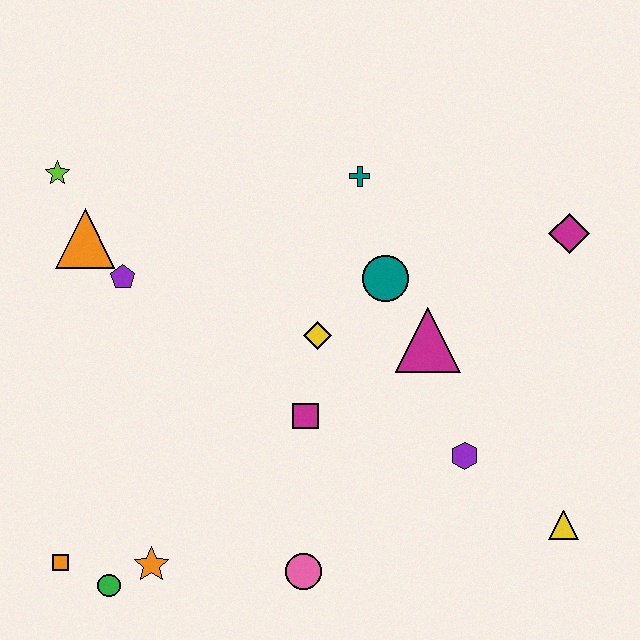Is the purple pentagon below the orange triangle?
Yes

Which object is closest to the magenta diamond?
The magenta triangle is closest to the magenta diamond.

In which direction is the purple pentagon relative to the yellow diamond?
The purple pentagon is to the left of the yellow diamond.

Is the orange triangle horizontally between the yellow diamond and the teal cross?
No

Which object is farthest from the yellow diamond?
The orange square is farthest from the yellow diamond.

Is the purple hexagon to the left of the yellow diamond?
No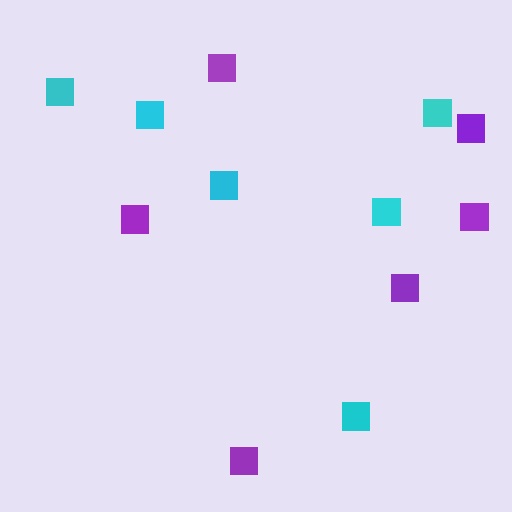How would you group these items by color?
There are 2 groups: one group of purple squares (6) and one group of cyan squares (6).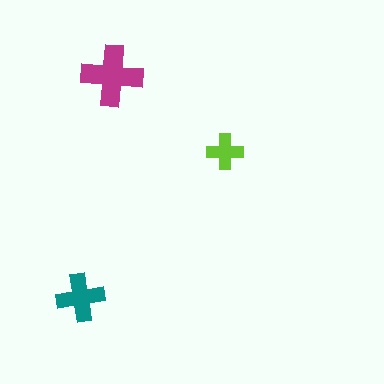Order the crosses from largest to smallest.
the magenta one, the teal one, the lime one.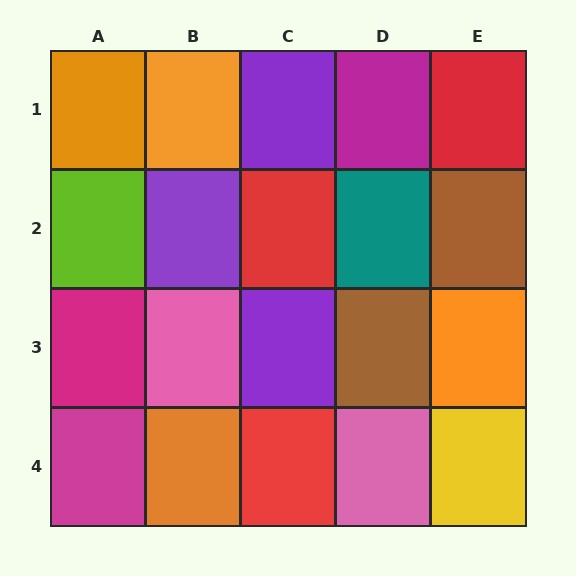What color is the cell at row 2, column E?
Brown.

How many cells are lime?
1 cell is lime.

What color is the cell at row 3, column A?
Magenta.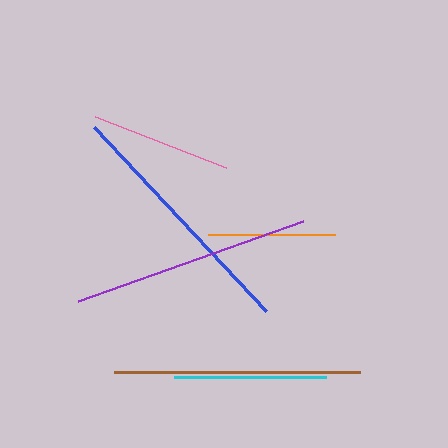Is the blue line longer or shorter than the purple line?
The blue line is longer than the purple line.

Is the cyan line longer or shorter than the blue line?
The blue line is longer than the cyan line.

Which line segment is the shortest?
The orange line is the shortest at approximately 127 pixels.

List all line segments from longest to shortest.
From longest to shortest: blue, brown, purple, cyan, pink, orange.